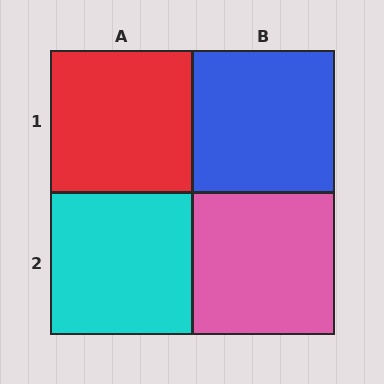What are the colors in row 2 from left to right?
Cyan, pink.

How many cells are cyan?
1 cell is cyan.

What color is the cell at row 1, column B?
Blue.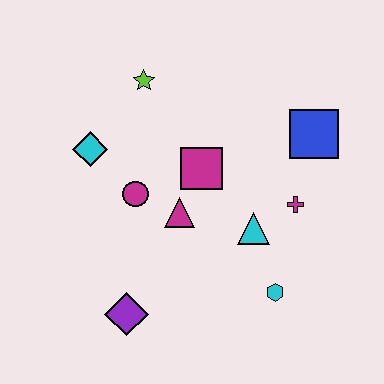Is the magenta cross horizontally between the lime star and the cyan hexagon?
No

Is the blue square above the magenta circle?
Yes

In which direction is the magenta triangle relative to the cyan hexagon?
The magenta triangle is to the left of the cyan hexagon.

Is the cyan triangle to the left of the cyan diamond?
No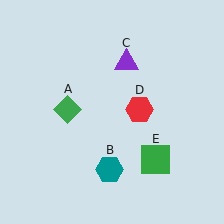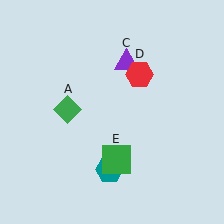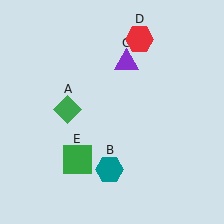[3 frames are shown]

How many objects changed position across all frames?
2 objects changed position: red hexagon (object D), green square (object E).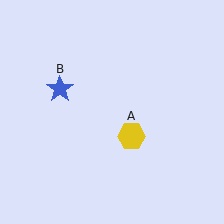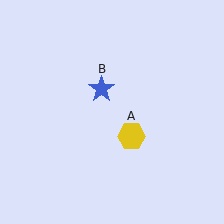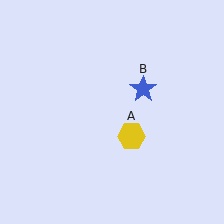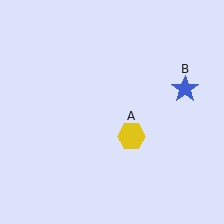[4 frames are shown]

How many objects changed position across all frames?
1 object changed position: blue star (object B).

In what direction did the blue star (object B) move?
The blue star (object B) moved right.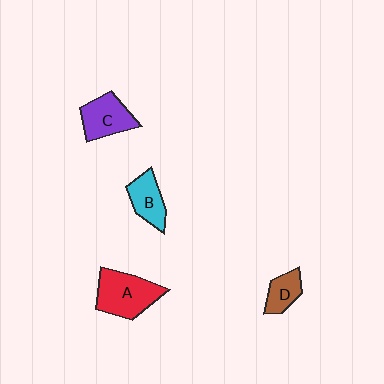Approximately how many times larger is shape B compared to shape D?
Approximately 1.3 times.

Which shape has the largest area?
Shape A (red).